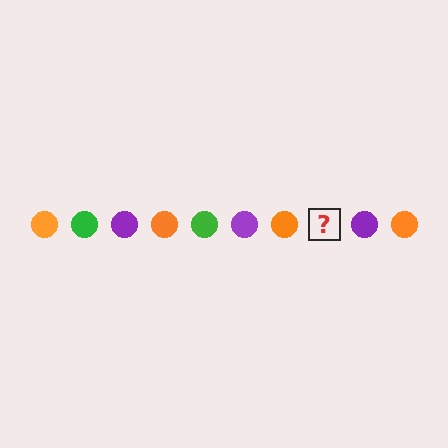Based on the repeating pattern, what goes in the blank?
The blank should be a green circle.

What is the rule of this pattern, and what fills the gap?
The rule is that the pattern cycles through orange, green, purple circles. The gap should be filled with a green circle.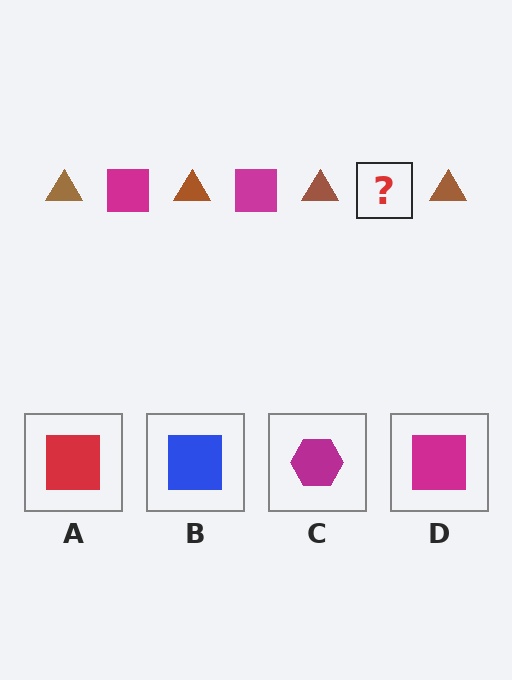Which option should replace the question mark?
Option D.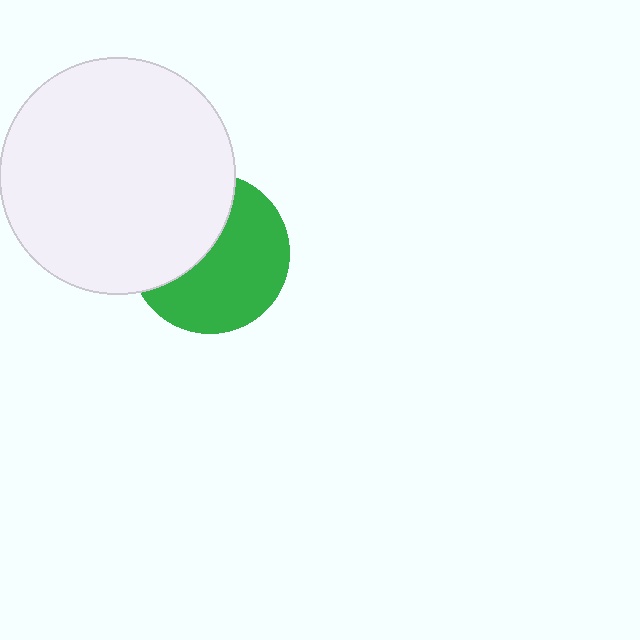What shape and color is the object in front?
The object in front is a white circle.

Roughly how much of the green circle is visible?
About half of it is visible (roughly 59%).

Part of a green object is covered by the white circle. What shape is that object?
It is a circle.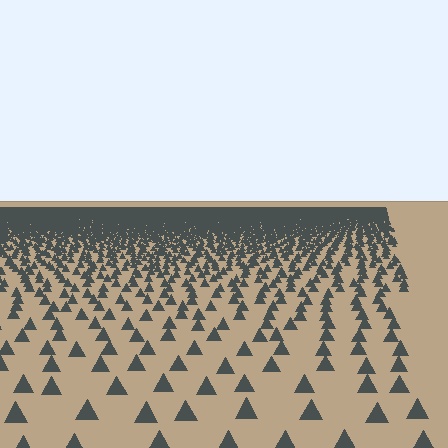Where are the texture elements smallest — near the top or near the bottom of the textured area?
Near the top.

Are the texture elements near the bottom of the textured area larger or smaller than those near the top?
Larger. Near the bottom, elements are closer to the viewer and appear at a bigger on-screen size.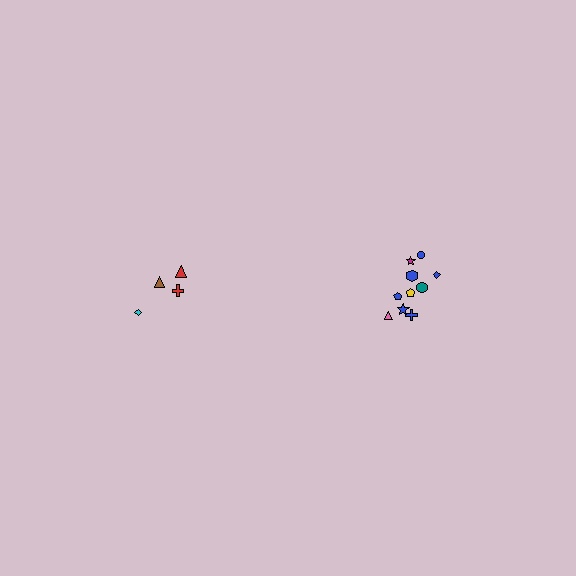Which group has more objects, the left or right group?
The right group.